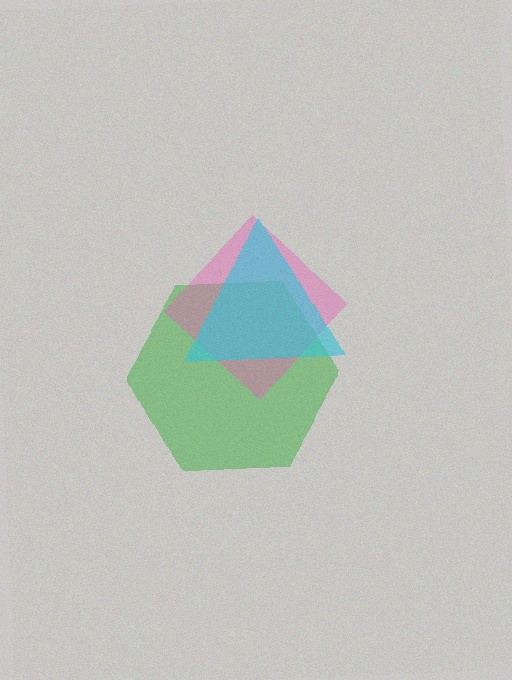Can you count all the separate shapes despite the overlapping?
Yes, there are 3 separate shapes.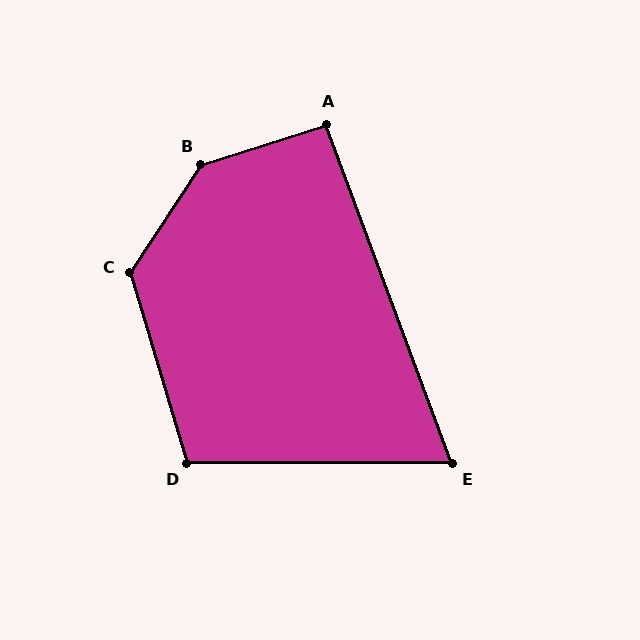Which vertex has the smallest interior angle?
E, at approximately 70 degrees.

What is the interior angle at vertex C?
Approximately 130 degrees (obtuse).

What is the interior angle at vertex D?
Approximately 107 degrees (obtuse).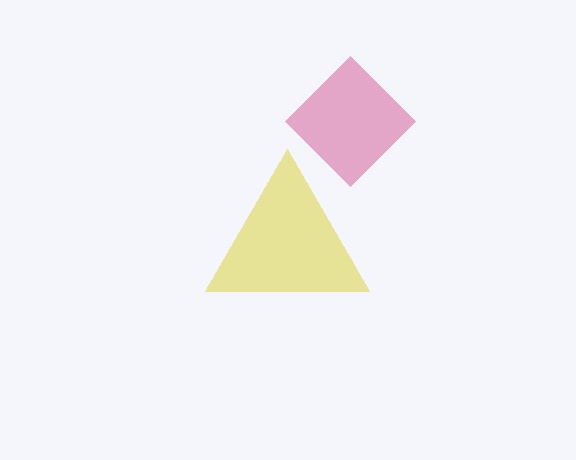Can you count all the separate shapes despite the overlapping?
Yes, there are 2 separate shapes.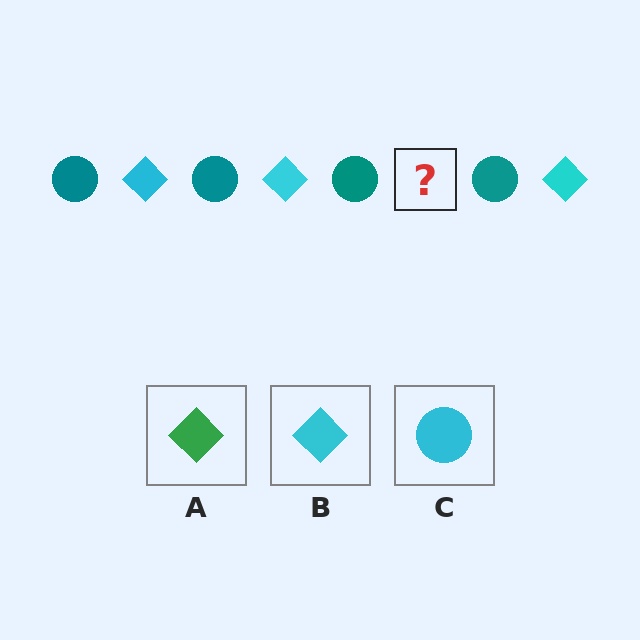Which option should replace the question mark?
Option B.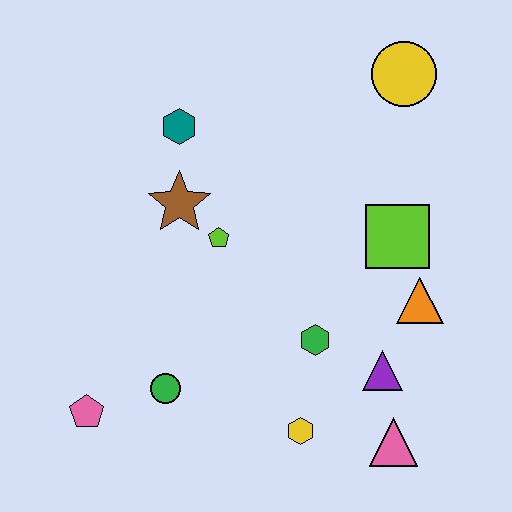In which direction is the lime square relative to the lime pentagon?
The lime square is to the right of the lime pentagon.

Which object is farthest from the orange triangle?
The pink pentagon is farthest from the orange triangle.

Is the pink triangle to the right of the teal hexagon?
Yes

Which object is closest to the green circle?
The pink pentagon is closest to the green circle.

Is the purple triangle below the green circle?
No